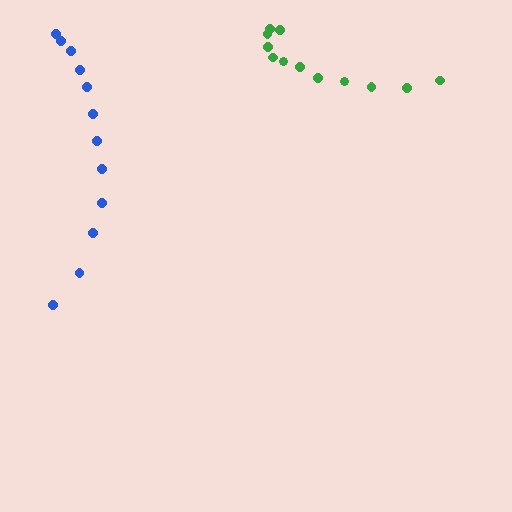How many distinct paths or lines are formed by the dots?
There are 2 distinct paths.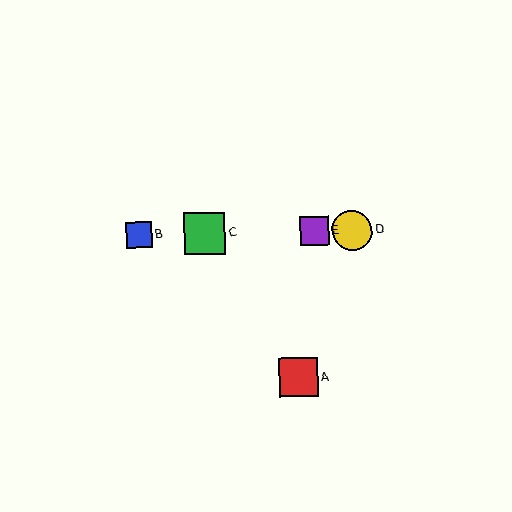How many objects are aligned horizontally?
4 objects (B, C, D, E) are aligned horizontally.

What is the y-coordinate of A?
Object A is at y≈377.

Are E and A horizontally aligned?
No, E is at y≈231 and A is at y≈377.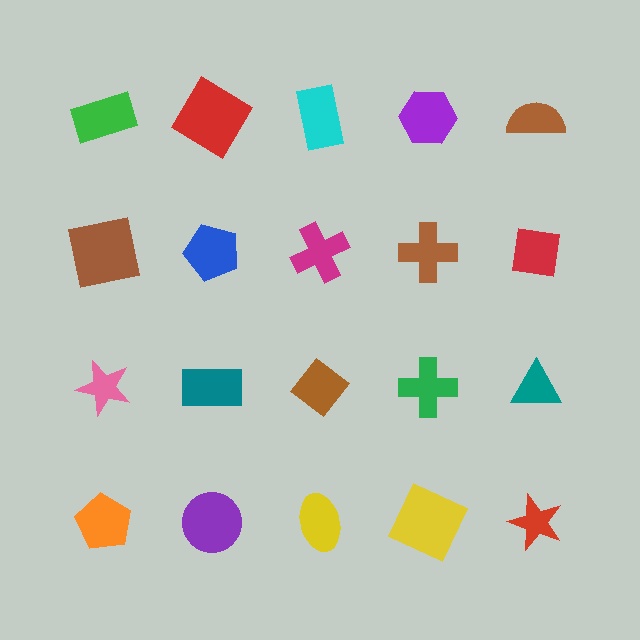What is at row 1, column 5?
A brown semicircle.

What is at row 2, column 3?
A magenta cross.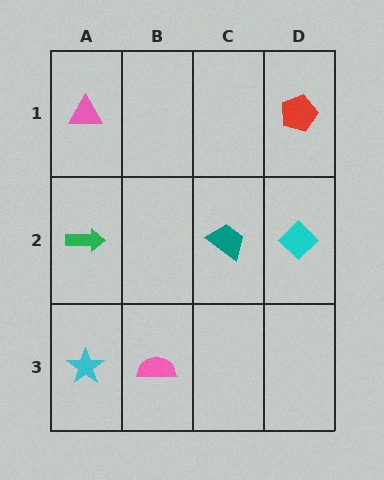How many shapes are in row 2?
3 shapes.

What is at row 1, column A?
A pink triangle.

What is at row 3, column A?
A cyan star.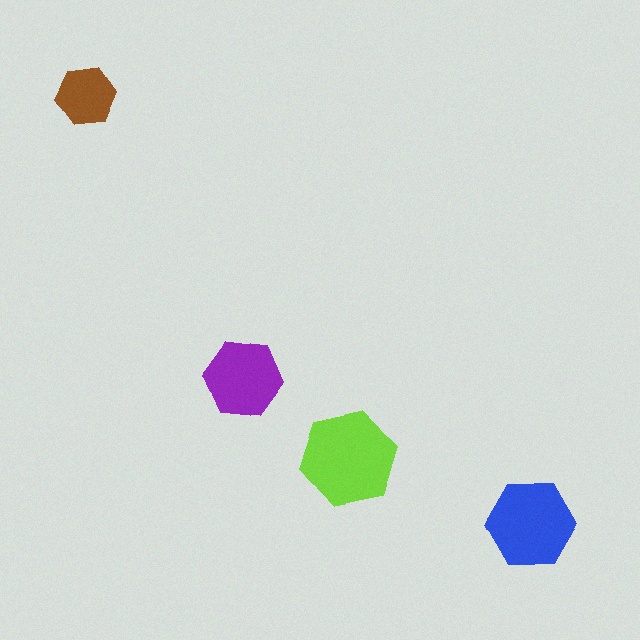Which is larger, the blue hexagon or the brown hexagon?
The blue one.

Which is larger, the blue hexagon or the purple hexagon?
The blue one.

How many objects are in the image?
There are 4 objects in the image.